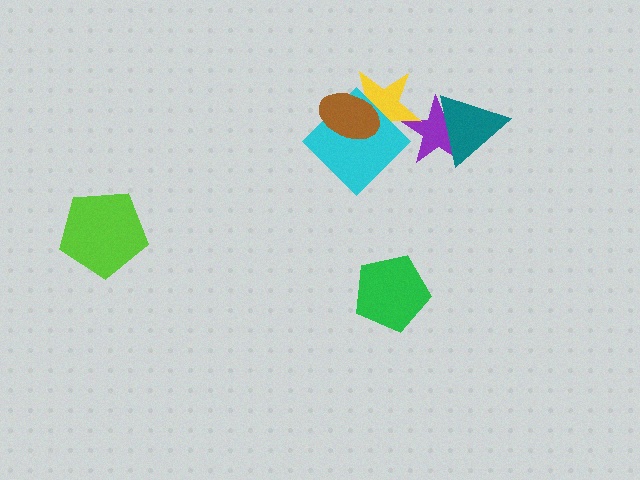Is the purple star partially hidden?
Yes, it is partially covered by another shape.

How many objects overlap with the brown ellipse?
2 objects overlap with the brown ellipse.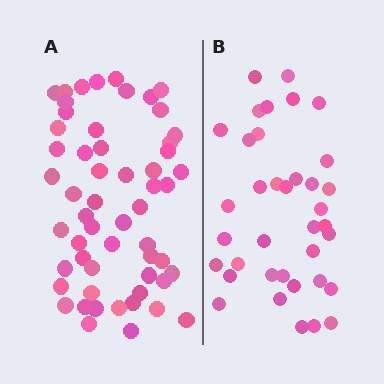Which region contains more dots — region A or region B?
Region A (the left region) has more dots.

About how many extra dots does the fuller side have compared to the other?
Region A has approximately 20 more dots than region B.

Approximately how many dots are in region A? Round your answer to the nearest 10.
About 60 dots. (The exact count is 56, which rounds to 60.)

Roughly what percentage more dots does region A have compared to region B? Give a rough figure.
About 50% more.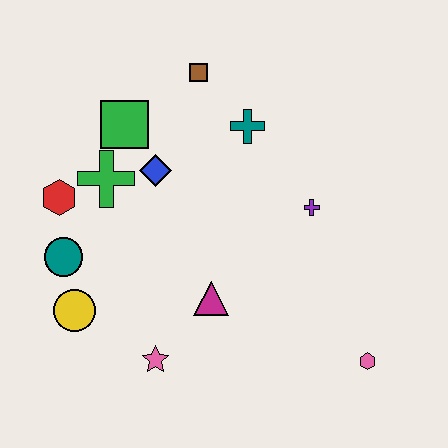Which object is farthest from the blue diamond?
The pink hexagon is farthest from the blue diamond.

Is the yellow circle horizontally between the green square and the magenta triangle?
No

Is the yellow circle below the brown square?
Yes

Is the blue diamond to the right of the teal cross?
No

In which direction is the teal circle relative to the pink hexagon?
The teal circle is to the left of the pink hexagon.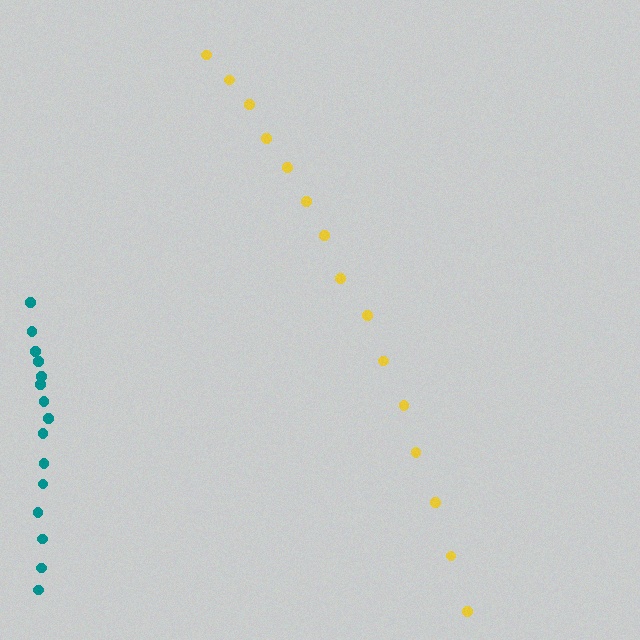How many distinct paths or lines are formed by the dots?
There are 2 distinct paths.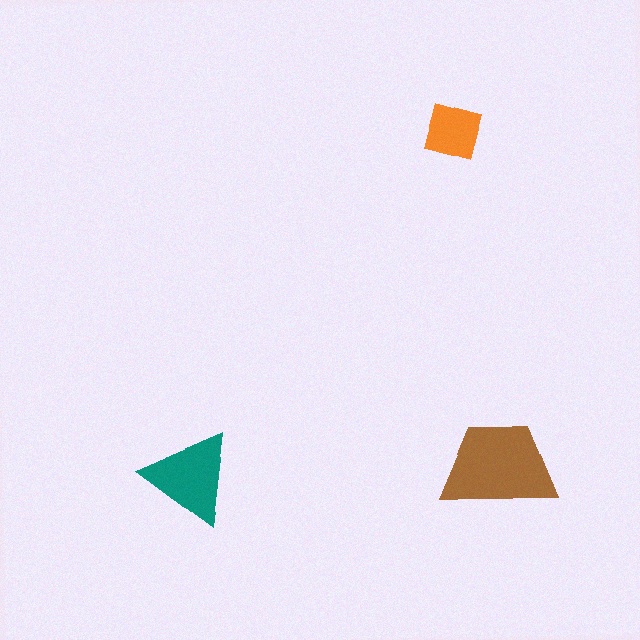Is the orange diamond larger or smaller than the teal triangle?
Smaller.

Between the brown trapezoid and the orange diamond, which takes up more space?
The brown trapezoid.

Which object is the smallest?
The orange diamond.